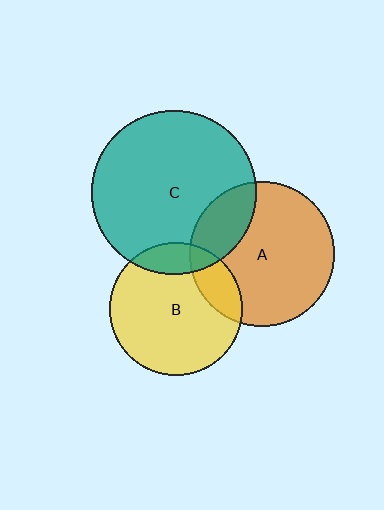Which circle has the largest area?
Circle C (teal).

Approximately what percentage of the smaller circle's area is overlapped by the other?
Approximately 15%.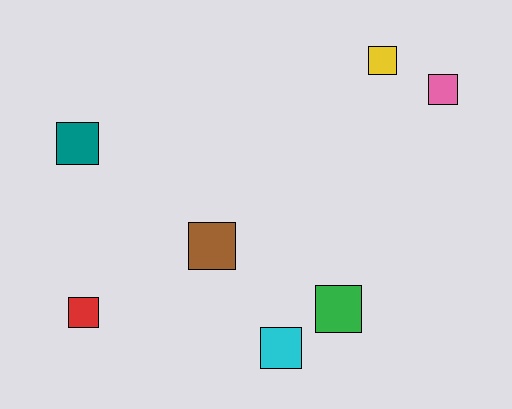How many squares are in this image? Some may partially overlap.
There are 7 squares.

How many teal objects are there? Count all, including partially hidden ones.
There is 1 teal object.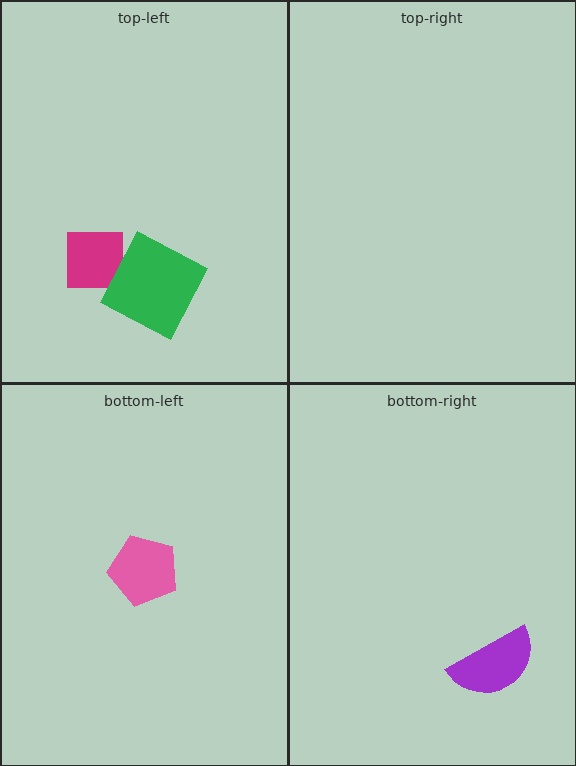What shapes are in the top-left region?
The magenta square, the green square.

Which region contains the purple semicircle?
The bottom-right region.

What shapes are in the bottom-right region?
The purple semicircle.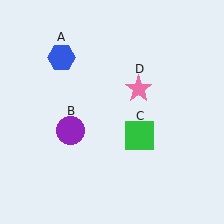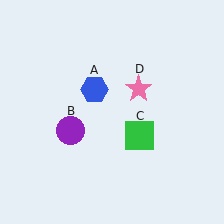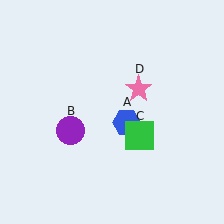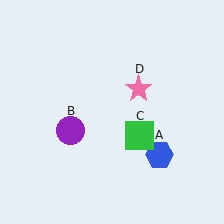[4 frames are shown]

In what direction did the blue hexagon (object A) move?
The blue hexagon (object A) moved down and to the right.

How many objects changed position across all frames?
1 object changed position: blue hexagon (object A).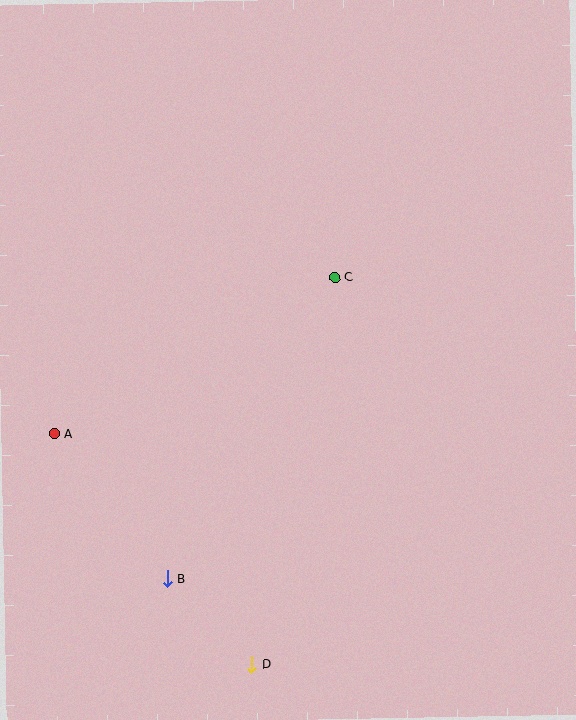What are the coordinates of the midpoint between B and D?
The midpoint between B and D is at (209, 622).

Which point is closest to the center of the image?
Point C at (335, 278) is closest to the center.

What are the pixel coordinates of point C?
Point C is at (335, 278).